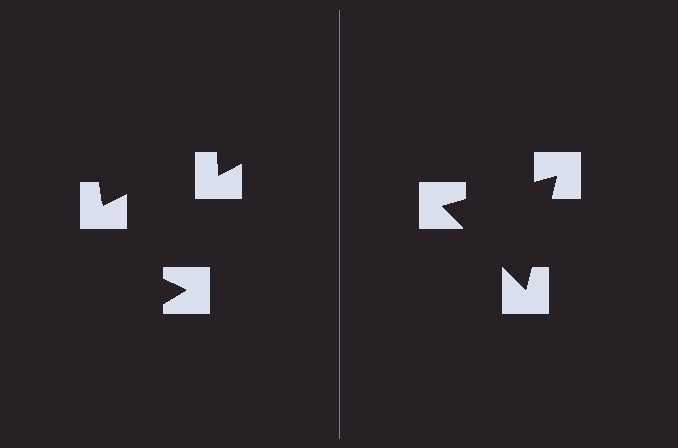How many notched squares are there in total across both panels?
6 — 3 on each side.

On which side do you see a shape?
An illusory triangle appears on the right side. On the left side the wedge cuts are rotated, so no coherent shape forms.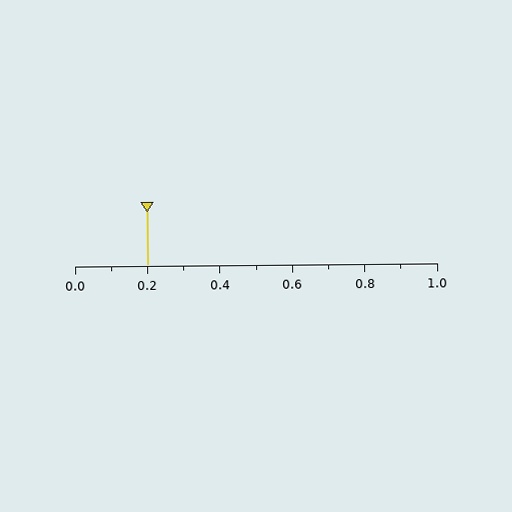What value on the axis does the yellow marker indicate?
The marker indicates approximately 0.2.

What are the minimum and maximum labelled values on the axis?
The axis runs from 0.0 to 1.0.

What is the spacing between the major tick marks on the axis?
The major ticks are spaced 0.2 apart.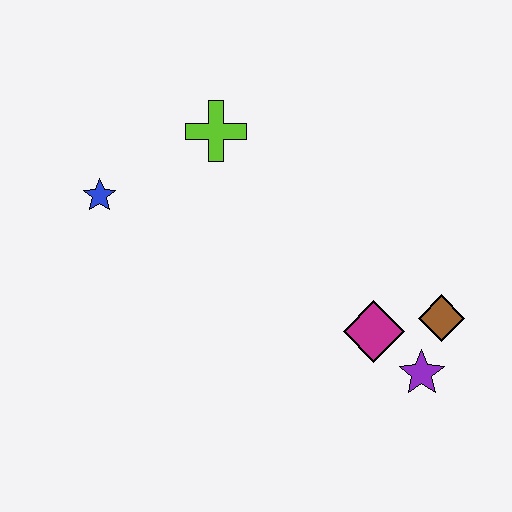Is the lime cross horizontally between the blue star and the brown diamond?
Yes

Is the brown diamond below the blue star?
Yes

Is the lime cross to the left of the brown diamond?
Yes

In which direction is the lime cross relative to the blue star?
The lime cross is to the right of the blue star.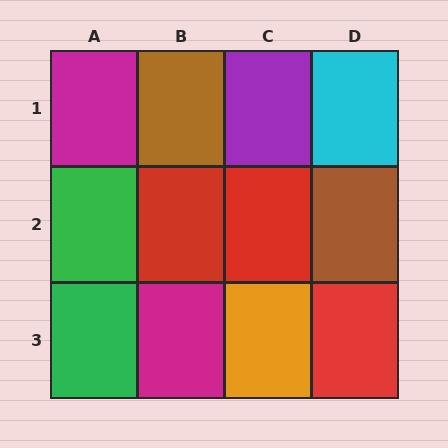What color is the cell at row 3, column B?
Magenta.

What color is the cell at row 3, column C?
Orange.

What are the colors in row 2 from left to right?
Green, red, red, brown.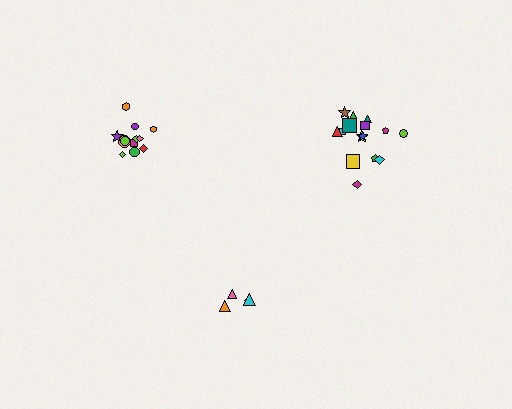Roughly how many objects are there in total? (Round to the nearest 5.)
Roughly 30 objects in total.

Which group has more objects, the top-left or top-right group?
The top-right group.